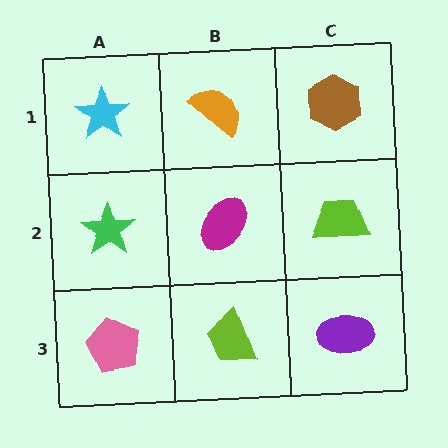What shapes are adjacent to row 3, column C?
A lime trapezoid (row 2, column C), a lime trapezoid (row 3, column B).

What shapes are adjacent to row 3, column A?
A green star (row 2, column A), a lime trapezoid (row 3, column B).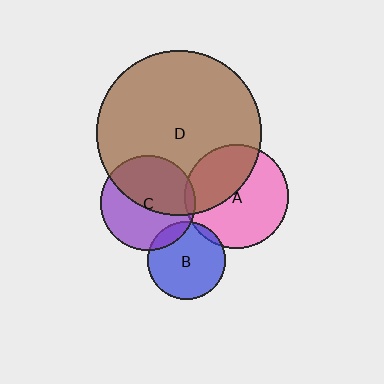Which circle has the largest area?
Circle D (brown).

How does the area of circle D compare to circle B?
Approximately 4.5 times.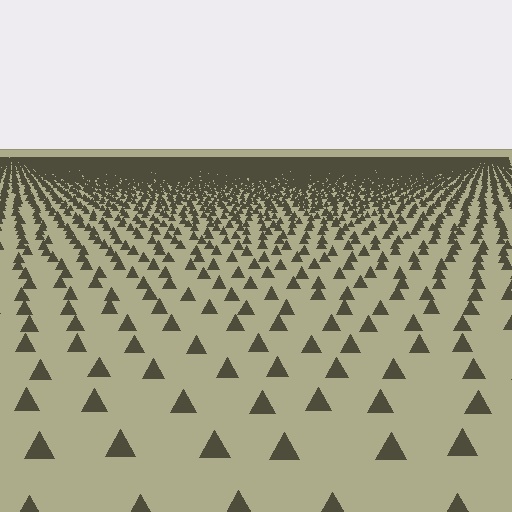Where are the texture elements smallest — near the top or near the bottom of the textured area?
Near the top.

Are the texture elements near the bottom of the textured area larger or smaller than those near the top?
Larger. Near the bottom, elements are closer to the viewer and appear at a bigger on-screen size.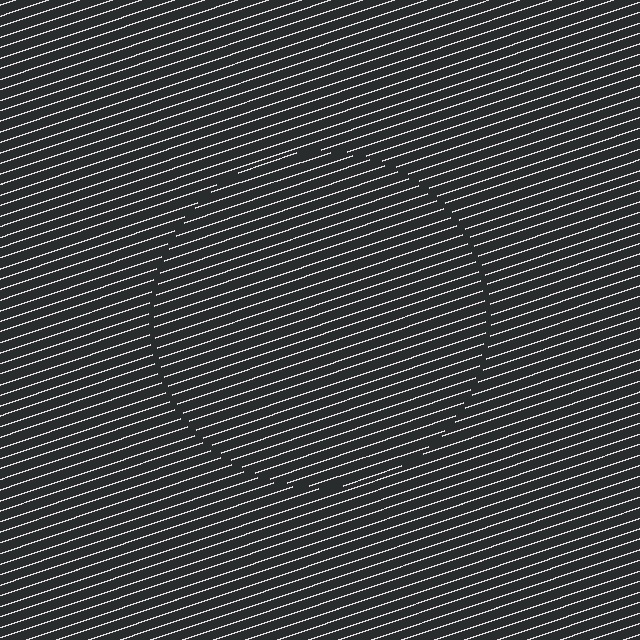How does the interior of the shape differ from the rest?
The interior of the shape contains the same grating, shifted by half a period — the contour is defined by the phase discontinuity where line-ends from the inner and outer gratings abut.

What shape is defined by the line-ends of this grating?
An illusory circle. The interior of the shape contains the same grating, shifted by half a period — the contour is defined by the phase discontinuity where line-ends from the inner and outer gratings abut.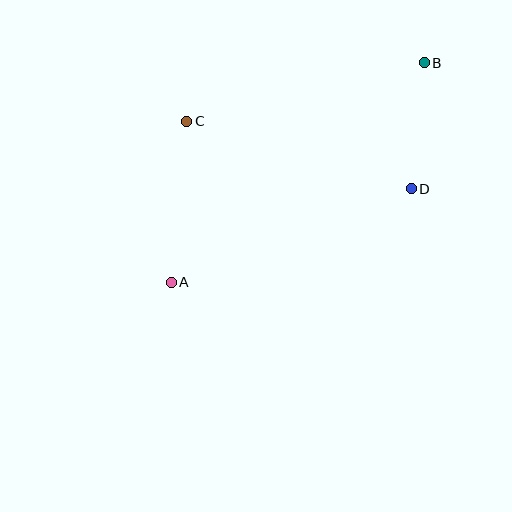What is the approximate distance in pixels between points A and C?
The distance between A and C is approximately 162 pixels.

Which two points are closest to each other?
Points B and D are closest to each other.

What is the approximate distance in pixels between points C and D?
The distance between C and D is approximately 234 pixels.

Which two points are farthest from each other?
Points A and B are farthest from each other.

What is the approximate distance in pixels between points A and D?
The distance between A and D is approximately 257 pixels.